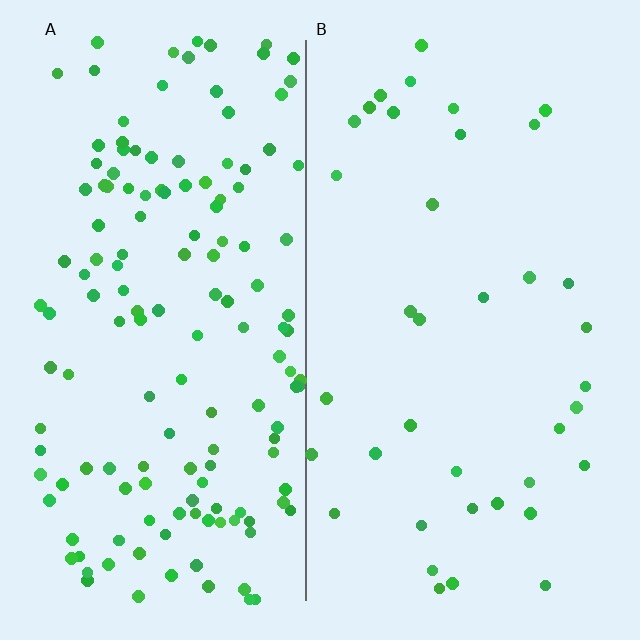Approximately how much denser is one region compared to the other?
Approximately 3.9× — region A over region B.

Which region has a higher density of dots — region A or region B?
A (the left).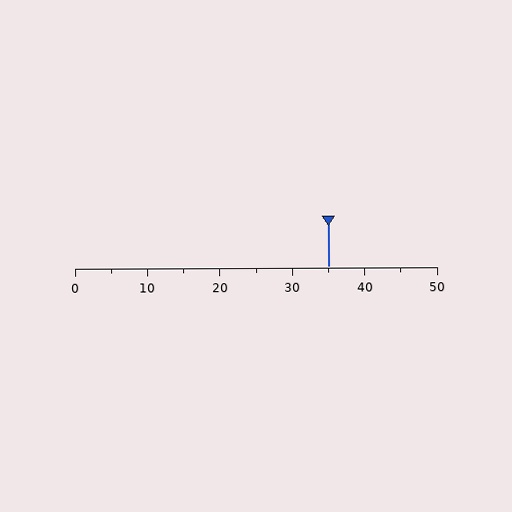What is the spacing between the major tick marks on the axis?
The major ticks are spaced 10 apart.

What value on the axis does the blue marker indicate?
The marker indicates approximately 35.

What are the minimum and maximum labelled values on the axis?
The axis runs from 0 to 50.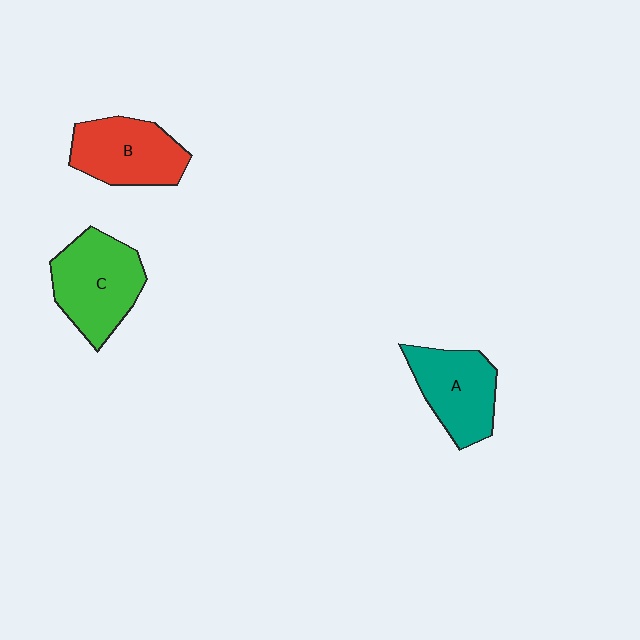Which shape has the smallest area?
Shape A (teal).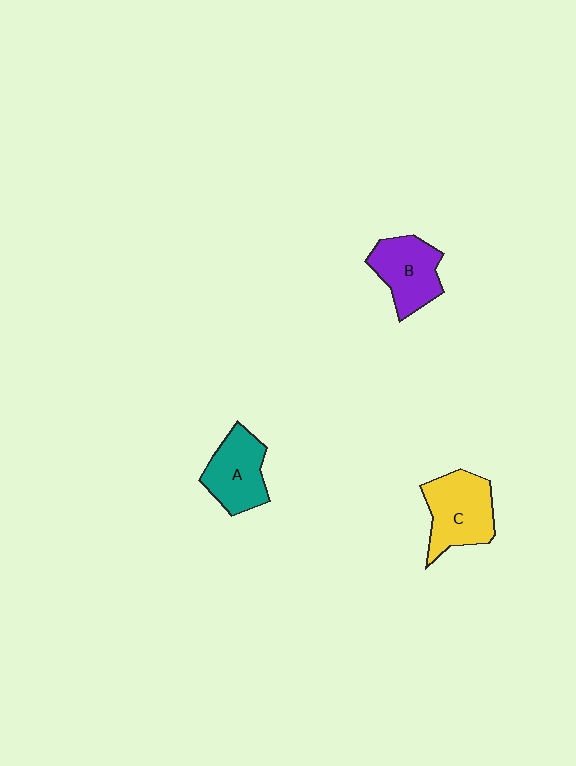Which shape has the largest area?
Shape C (yellow).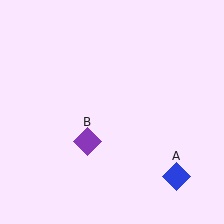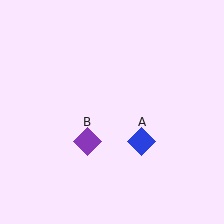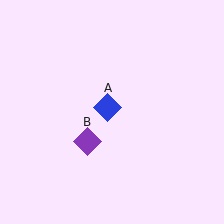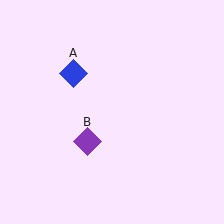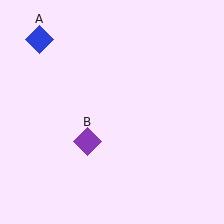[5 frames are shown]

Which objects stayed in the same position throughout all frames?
Purple diamond (object B) remained stationary.